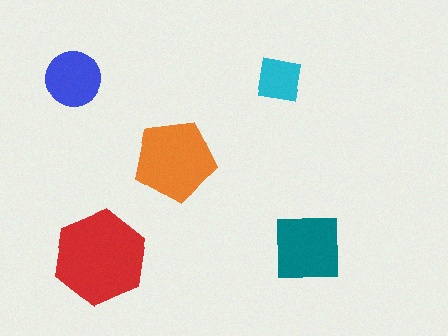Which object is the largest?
The red hexagon.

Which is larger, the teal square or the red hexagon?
The red hexagon.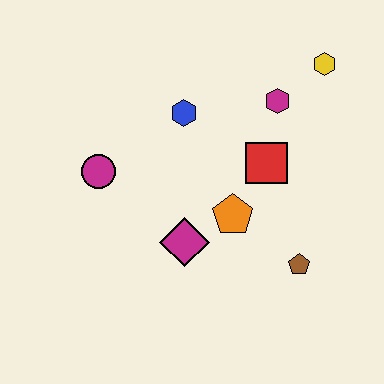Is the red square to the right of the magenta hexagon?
No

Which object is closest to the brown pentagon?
The orange pentagon is closest to the brown pentagon.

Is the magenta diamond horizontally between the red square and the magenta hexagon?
No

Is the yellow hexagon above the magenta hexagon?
Yes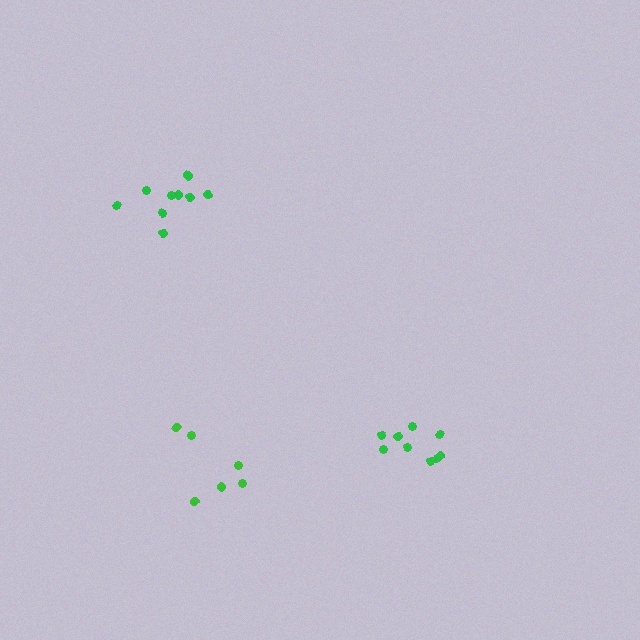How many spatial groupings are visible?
There are 3 spatial groupings.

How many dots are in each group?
Group 1: 9 dots, Group 2: 6 dots, Group 3: 9 dots (24 total).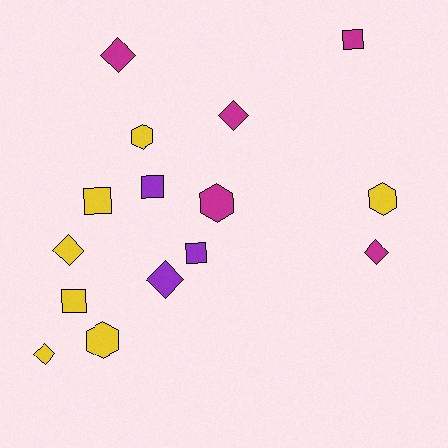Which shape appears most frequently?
Diamond, with 6 objects.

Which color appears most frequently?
Yellow, with 7 objects.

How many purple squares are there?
There are 2 purple squares.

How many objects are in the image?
There are 15 objects.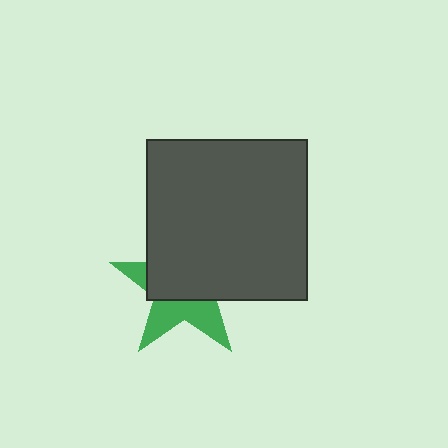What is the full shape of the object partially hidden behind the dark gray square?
The partially hidden object is a green star.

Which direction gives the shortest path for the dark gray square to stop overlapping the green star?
Moving up gives the shortest separation.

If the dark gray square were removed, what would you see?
You would see the complete green star.